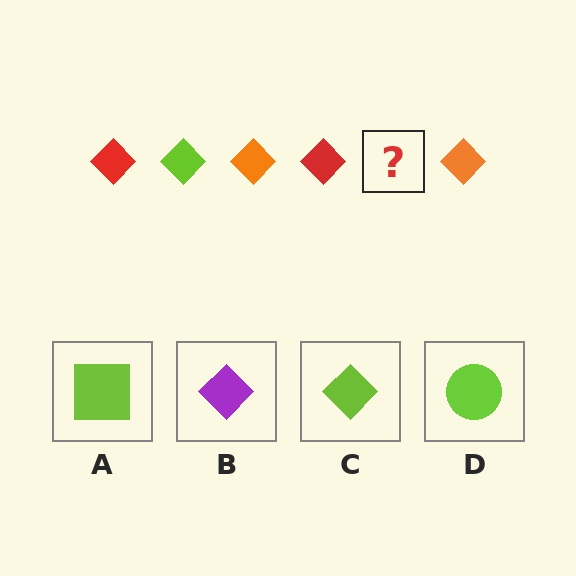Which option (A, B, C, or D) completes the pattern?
C.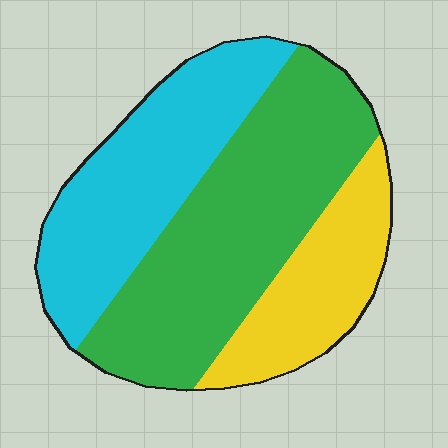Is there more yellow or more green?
Green.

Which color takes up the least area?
Yellow, at roughly 20%.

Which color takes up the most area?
Green, at roughly 45%.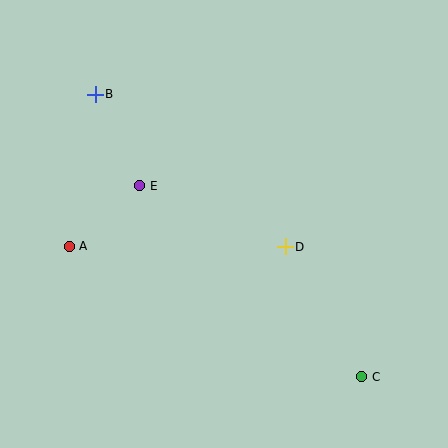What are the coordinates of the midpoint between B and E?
The midpoint between B and E is at (118, 140).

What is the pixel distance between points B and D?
The distance between B and D is 243 pixels.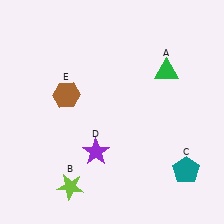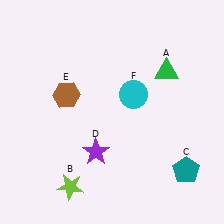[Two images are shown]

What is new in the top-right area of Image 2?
A cyan circle (F) was added in the top-right area of Image 2.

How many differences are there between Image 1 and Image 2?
There is 1 difference between the two images.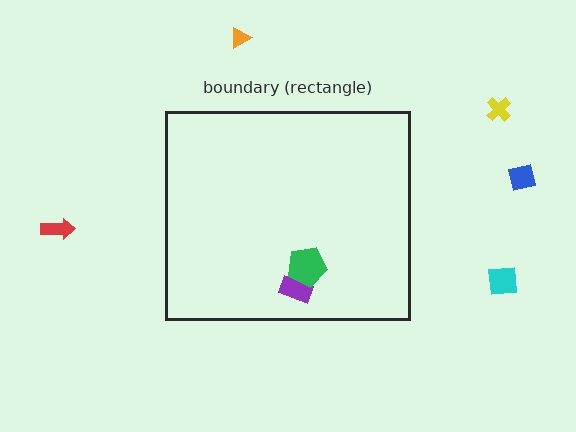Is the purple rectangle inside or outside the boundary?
Inside.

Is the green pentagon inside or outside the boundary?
Inside.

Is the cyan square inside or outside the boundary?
Outside.